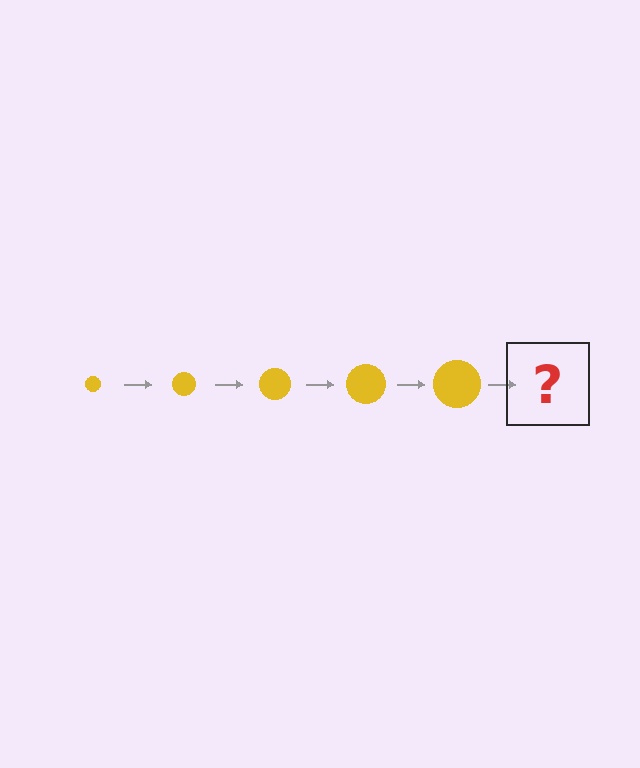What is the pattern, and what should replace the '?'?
The pattern is that the circle gets progressively larger each step. The '?' should be a yellow circle, larger than the previous one.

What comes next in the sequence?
The next element should be a yellow circle, larger than the previous one.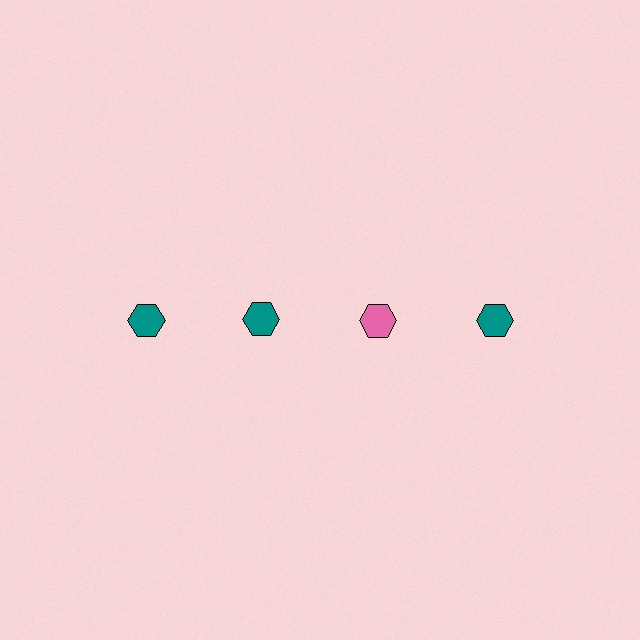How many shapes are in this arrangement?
There are 4 shapes arranged in a grid pattern.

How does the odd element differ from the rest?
It has a different color: pink instead of teal.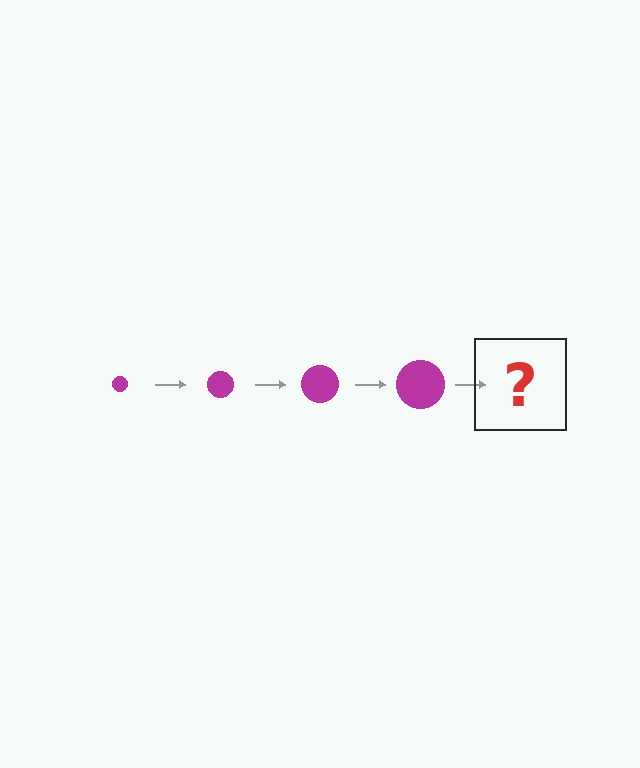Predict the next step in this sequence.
The next step is a magenta circle, larger than the previous one.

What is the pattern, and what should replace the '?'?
The pattern is that the circle gets progressively larger each step. The '?' should be a magenta circle, larger than the previous one.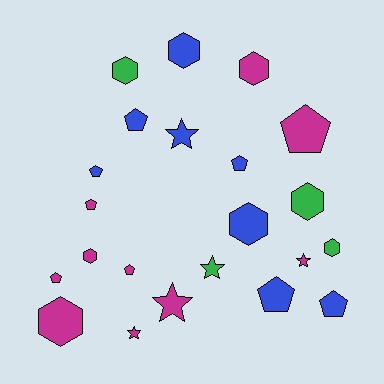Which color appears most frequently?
Magenta, with 10 objects.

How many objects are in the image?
There are 22 objects.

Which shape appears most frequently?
Pentagon, with 9 objects.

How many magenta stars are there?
There are 3 magenta stars.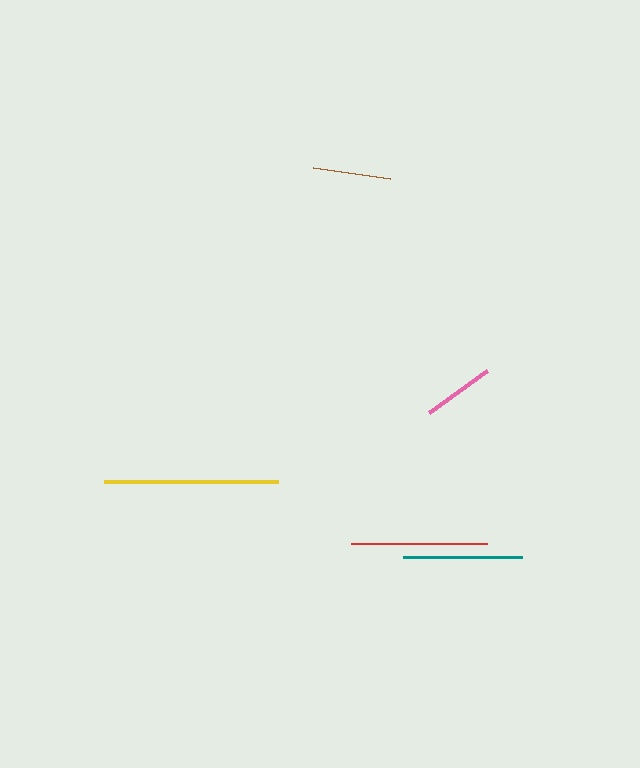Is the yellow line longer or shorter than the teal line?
The yellow line is longer than the teal line.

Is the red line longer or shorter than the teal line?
The red line is longer than the teal line.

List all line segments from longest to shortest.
From longest to shortest: yellow, red, teal, brown, pink.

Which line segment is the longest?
The yellow line is the longest at approximately 175 pixels.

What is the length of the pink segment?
The pink segment is approximately 71 pixels long.